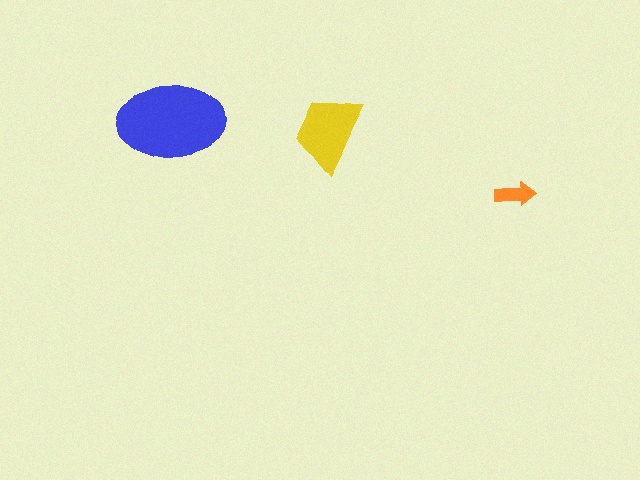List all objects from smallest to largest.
The orange arrow, the yellow trapezoid, the blue ellipse.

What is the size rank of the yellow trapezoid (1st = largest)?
2nd.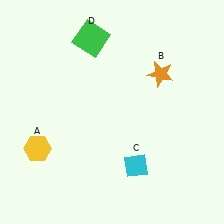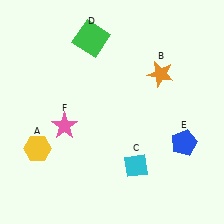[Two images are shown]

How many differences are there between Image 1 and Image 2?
There are 2 differences between the two images.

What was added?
A blue pentagon (E), a pink star (F) were added in Image 2.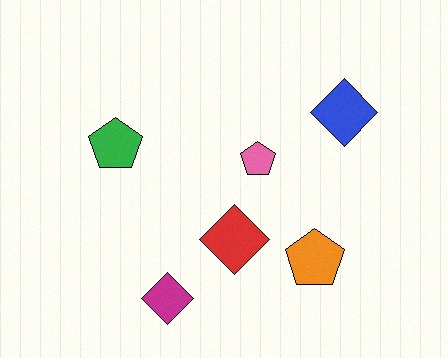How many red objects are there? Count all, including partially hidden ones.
There is 1 red object.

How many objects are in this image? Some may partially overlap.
There are 6 objects.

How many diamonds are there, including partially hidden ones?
There are 3 diamonds.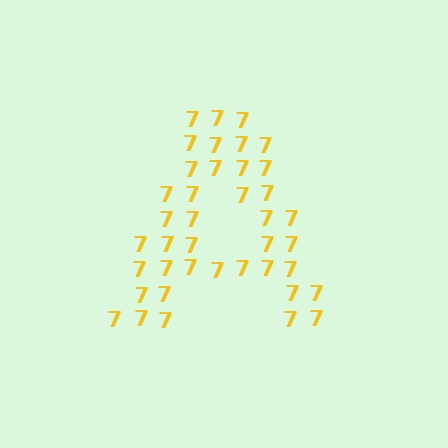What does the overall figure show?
The overall figure shows the letter A.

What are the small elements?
The small elements are digit 7's.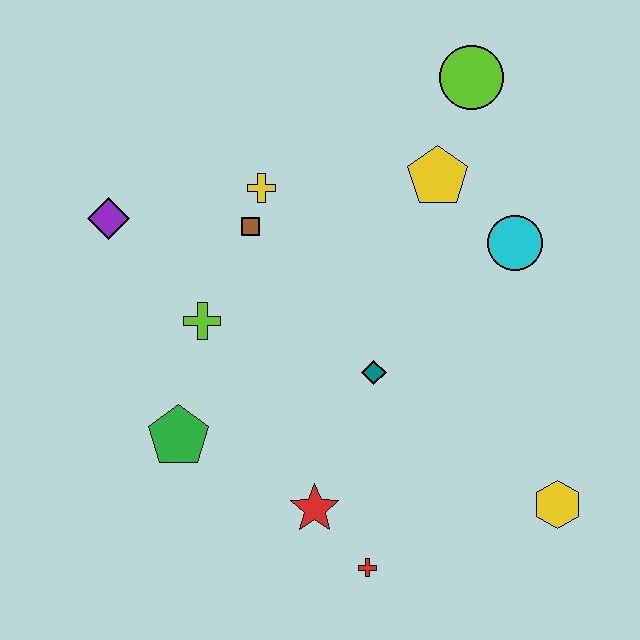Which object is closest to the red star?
The red cross is closest to the red star.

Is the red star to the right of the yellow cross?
Yes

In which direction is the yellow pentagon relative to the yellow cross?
The yellow pentagon is to the right of the yellow cross.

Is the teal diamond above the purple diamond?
No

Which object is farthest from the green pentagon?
The lime circle is farthest from the green pentagon.